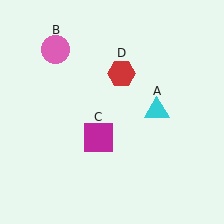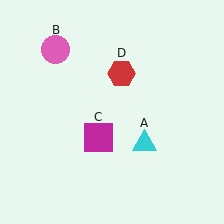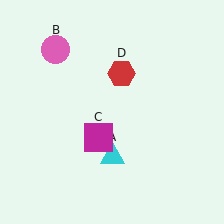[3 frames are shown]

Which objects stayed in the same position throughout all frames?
Pink circle (object B) and magenta square (object C) and red hexagon (object D) remained stationary.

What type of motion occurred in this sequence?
The cyan triangle (object A) rotated clockwise around the center of the scene.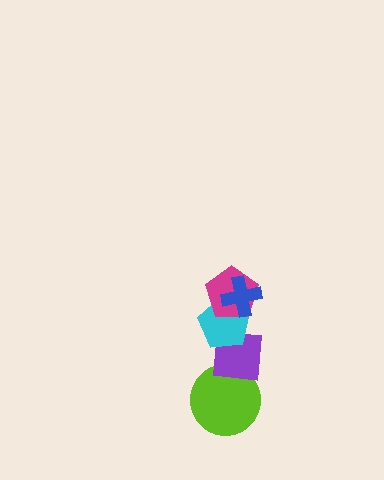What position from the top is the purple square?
The purple square is 4th from the top.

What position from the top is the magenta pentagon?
The magenta pentagon is 2nd from the top.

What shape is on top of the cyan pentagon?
The magenta pentagon is on top of the cyan pentagon.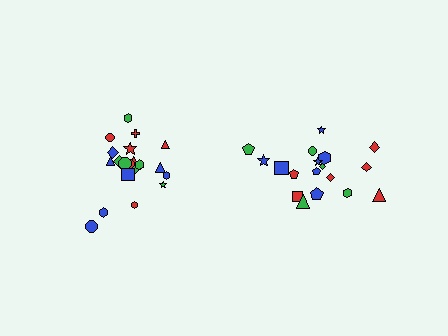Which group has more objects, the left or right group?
The left group.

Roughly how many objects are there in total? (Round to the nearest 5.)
Roughly 40 objects in total.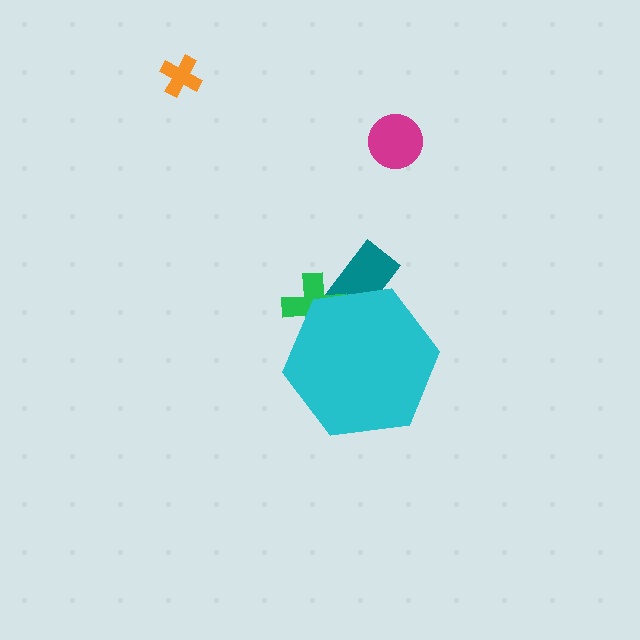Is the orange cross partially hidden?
No, the orange cross is fully visible.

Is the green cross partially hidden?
Yes, the green cross is partially hidden behind the cyan hexagon.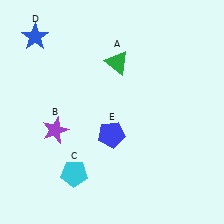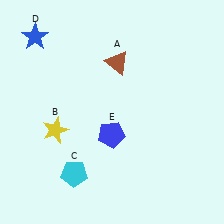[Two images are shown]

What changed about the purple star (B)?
In Image 1, B is purple. In Image 2, it changed to yellow.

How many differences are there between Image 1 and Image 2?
There are 2 differences between the two images.